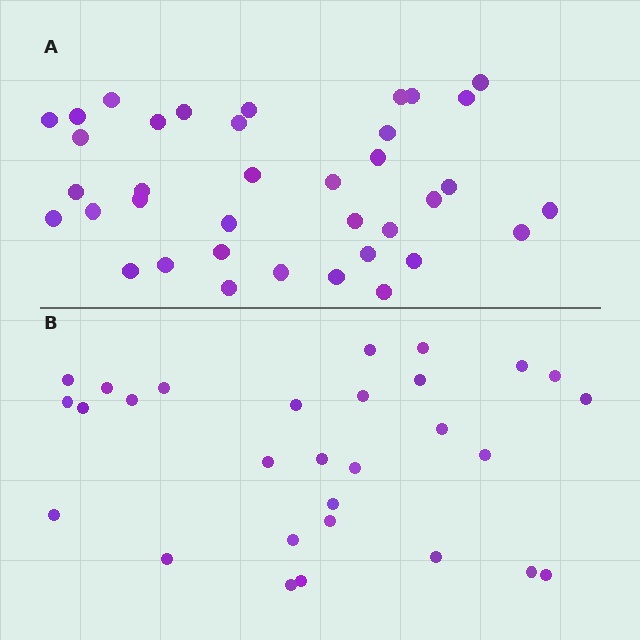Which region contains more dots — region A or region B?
Region A (the top region) has more dots.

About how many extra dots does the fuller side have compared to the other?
Region A has roughly 8 or so more dots than region B.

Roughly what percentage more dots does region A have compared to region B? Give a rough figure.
About 30% more.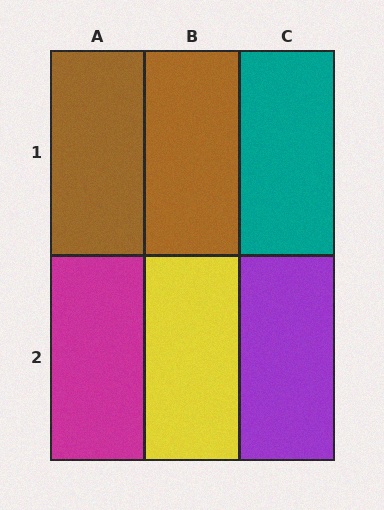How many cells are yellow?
1 cell is yellow.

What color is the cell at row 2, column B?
Yellow.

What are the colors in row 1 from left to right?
Brown, brown, teal.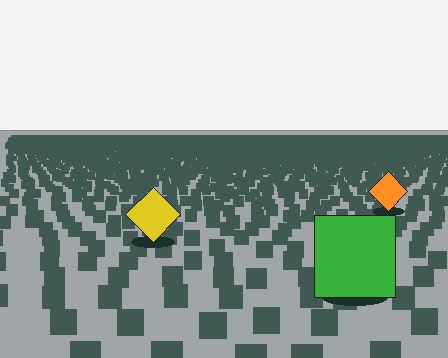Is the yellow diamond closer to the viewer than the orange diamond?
Yes. The yellow diamond is closer — you can tell from the texture gradient: the ground texture is coarser near it.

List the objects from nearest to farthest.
From nearest to farthest: the green square, the yellow diamond, the orange diamond.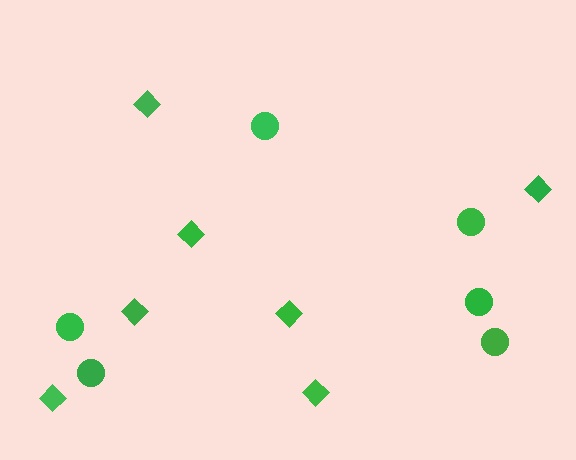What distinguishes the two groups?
There are 2 groups: one group of circles (6) and one group of diamonds (7).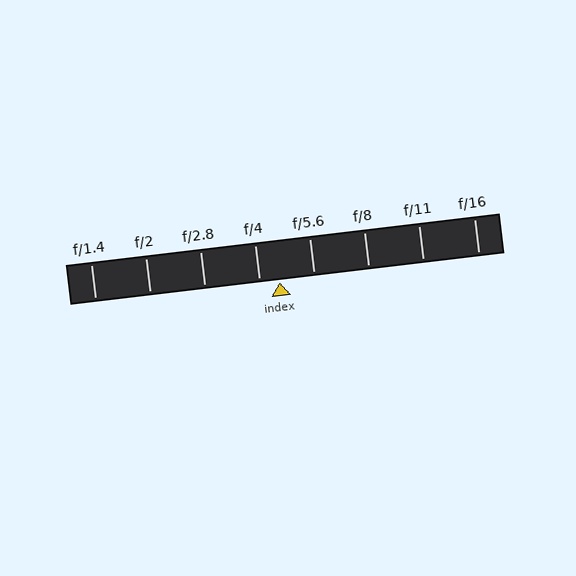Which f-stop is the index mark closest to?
The index mark is closest to f/4.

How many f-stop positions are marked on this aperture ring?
There are 8 f-stop positions marked.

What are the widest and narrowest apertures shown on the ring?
The widest aperture shown is f/1.4 and the narrowest is f/16.